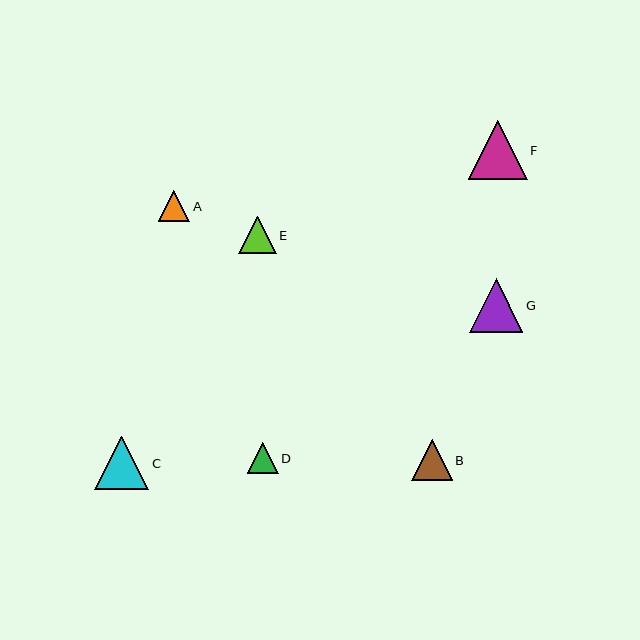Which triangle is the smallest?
Triangle A is the smallest with a size of approximately 31 pixels.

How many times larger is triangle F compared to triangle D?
Triangle F is approximately 1.9 times the size of triangle D.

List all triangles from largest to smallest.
From largest to smallest: F, G, C, B, E, D, A.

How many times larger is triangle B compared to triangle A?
Triangle B is approximately 1.3 times the size of triangle A.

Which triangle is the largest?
Triangle F is the largest with a size of approximately 59 pixels.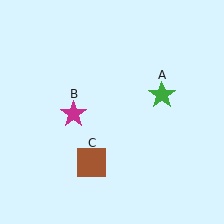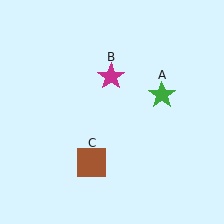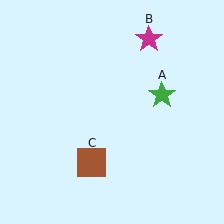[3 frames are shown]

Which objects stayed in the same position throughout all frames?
Green star (object A) and brown square (object C) remained stationary.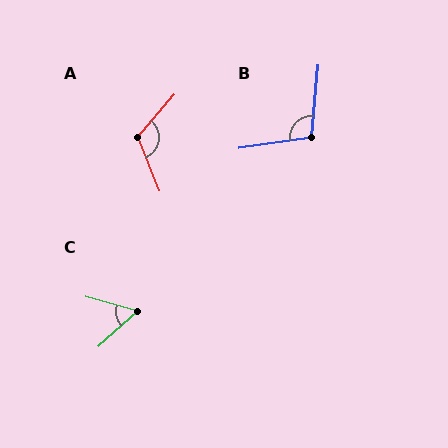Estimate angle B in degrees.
Approximately 103 degrees.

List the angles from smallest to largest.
C (58°), B (103°), A (118°).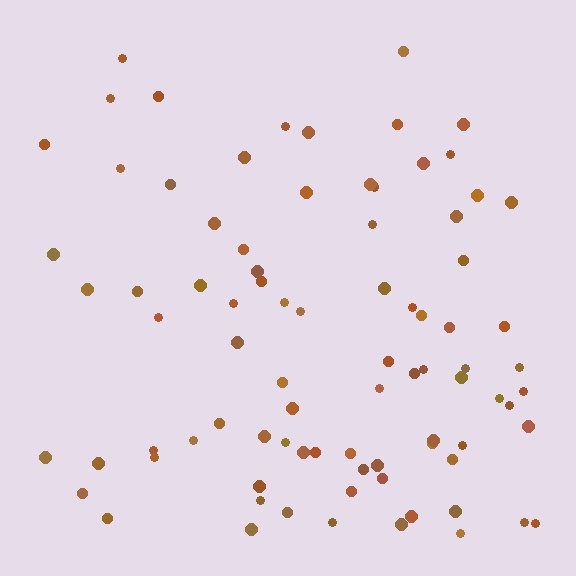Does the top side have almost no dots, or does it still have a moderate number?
Still a moderate number, just noticeably fewer than the bottom.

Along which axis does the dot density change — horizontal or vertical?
Vertical.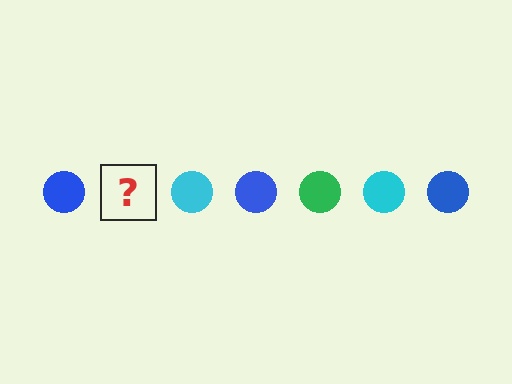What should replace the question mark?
The question mark should be replaced with a green circle.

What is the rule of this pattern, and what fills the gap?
The rule is that the pattern cycles through blue, green, cyan circles. The gap should be filled with a green circle.